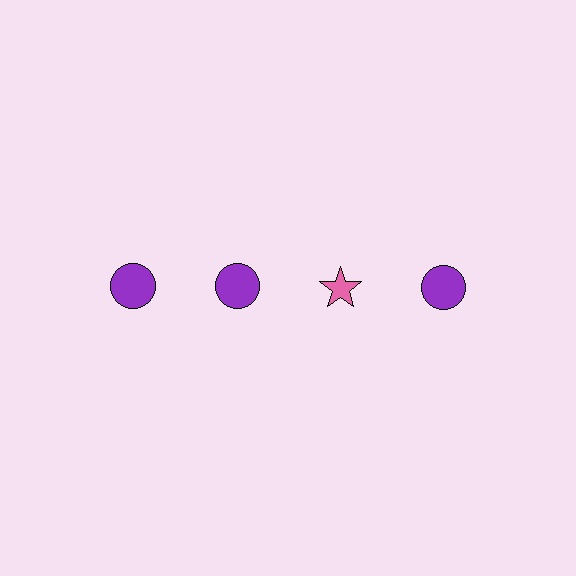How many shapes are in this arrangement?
There are 4 shapes arranged in a grid pattern.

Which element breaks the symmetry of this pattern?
The pink star in the top row, center column breaks the symmetry. All other shapes are purple circles.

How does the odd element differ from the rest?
It differs in both color (pink instead of purple) and shape (star instead of circle).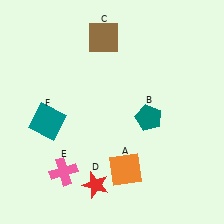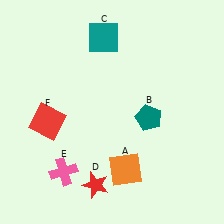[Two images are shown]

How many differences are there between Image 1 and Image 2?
There are 2 differences between the two images.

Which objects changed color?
C changed from brown to teal. F changed from teal to red.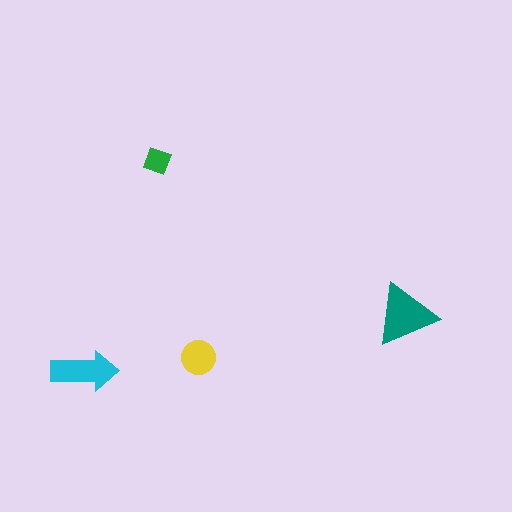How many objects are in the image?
There are 4 objects in the image.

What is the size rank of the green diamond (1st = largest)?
4th.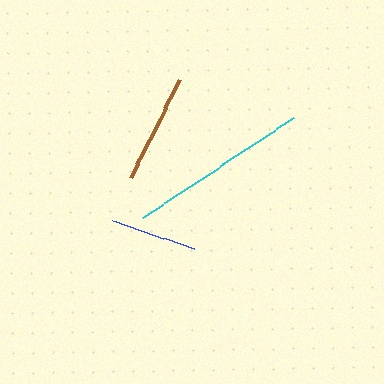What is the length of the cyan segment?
The cyan segment is approximately 180 pixels long.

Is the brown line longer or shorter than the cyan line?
The cyan line is longer than the brown line.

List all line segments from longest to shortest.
From longest to shortest: cyan, brown, blue.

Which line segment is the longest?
The cyan line is the longest at approximately 180 pixels.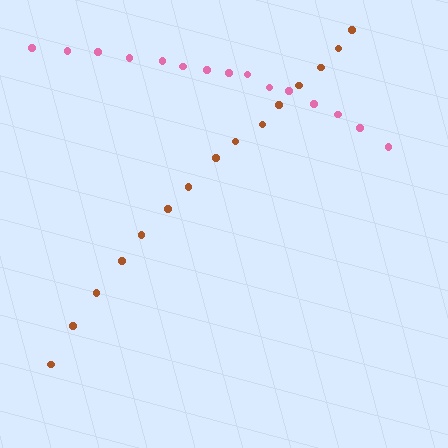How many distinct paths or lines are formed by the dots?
There are 2 distinct paths.